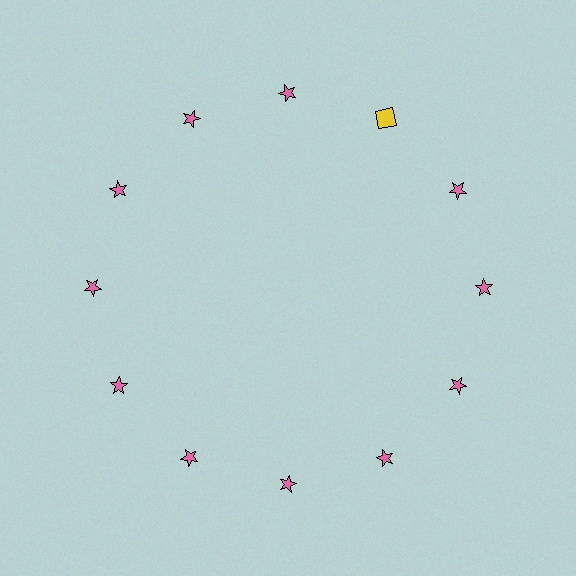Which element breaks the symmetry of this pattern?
The yellow square at roughly the 1 o'clock position breaks the symmetry. All other shapes are pink stars.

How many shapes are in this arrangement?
There are 12 shapes arranged in a ring pattern.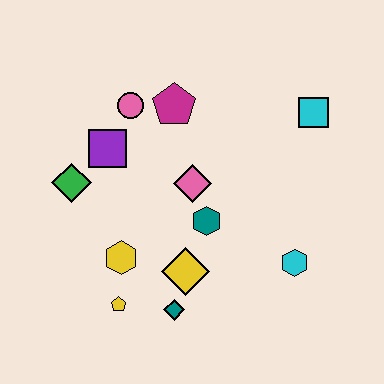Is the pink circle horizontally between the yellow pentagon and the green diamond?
No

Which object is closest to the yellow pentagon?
The yellow hexagon is closest to the yellow pentagon.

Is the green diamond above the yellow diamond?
Yes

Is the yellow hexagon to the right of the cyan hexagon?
No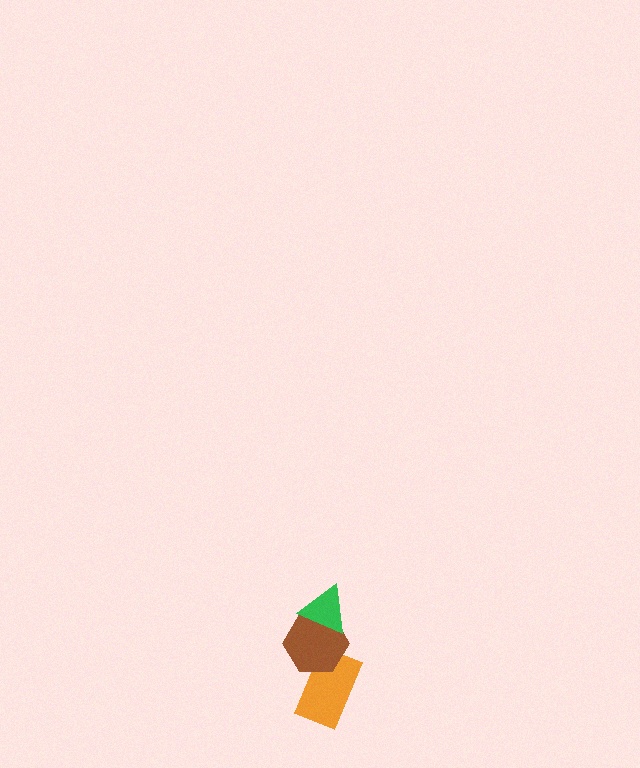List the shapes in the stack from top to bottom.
From top to bottom: the green triangle, the brown hexagon, the orange rectangle.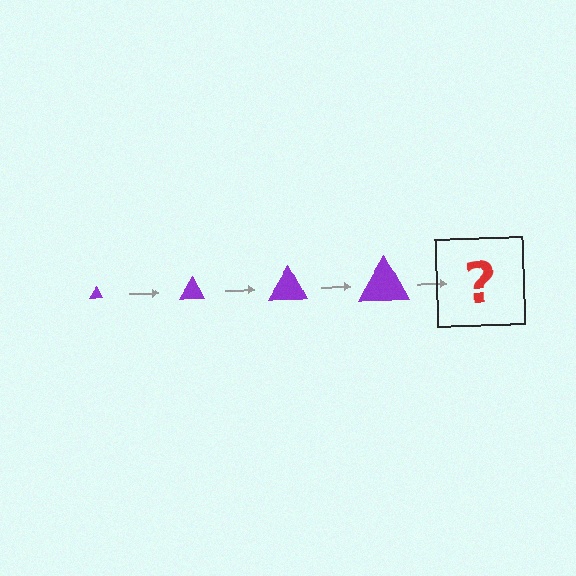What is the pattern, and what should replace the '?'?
The pattern is that the triangle gets progressively larger each step. The '?' should be a purple triangle, larger than the previous one.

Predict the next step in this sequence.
The next step is a purple triangle, larger than the previous one.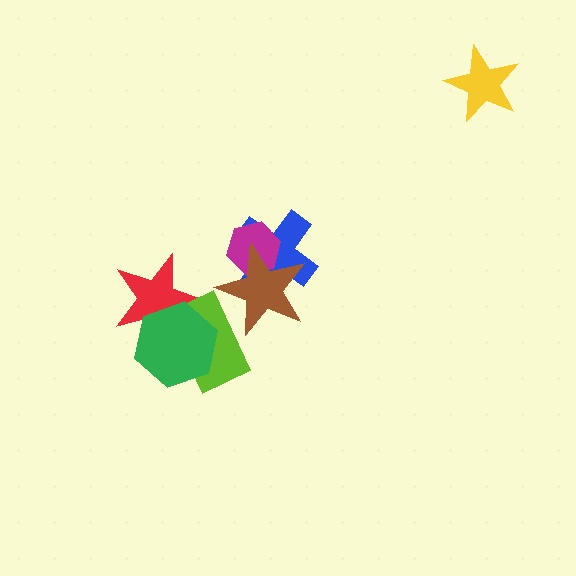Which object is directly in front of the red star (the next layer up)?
The lime rectangle is directly in front of the red star.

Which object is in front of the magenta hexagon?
The brown star is in front of the magenta hexagon.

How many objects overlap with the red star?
2 objects overlap with the red star.